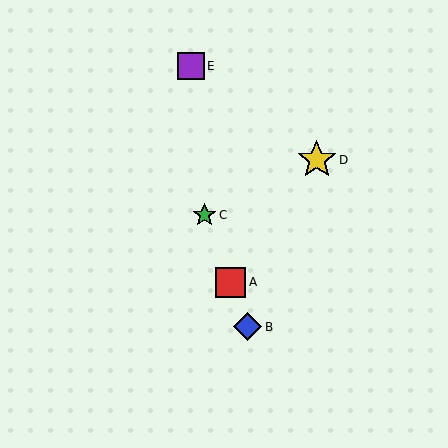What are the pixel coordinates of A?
Object A is at (230, 282).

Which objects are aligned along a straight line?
Objects A, B, C are aligned along a straight line.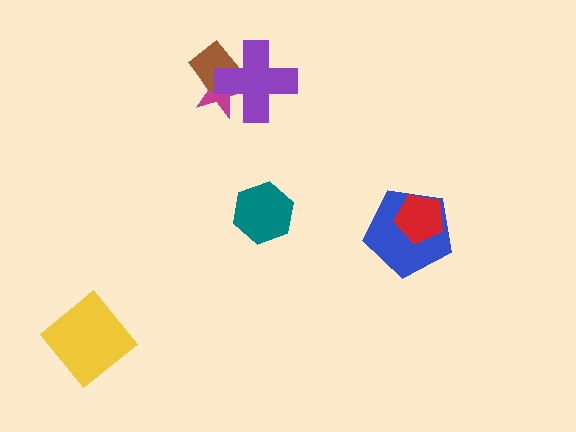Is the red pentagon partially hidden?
No, no other shape covers it.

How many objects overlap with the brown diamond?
2 objects overlap with the brown diamond.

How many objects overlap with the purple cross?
2 objects overlap with the purple cross.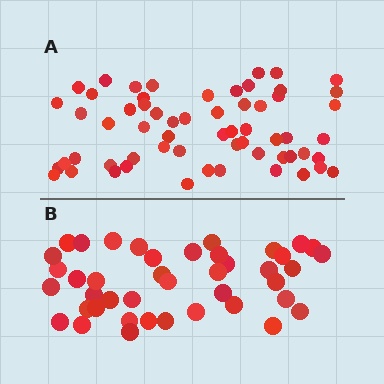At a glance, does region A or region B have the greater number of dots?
Region A (the top region) has more dots.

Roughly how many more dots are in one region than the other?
Region A has approximately 20 more dots than region B.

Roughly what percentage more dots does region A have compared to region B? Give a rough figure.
About 45% more.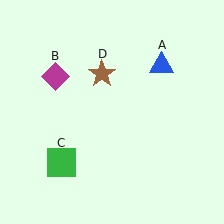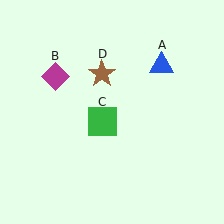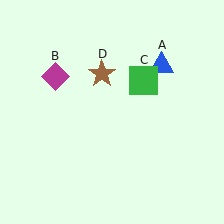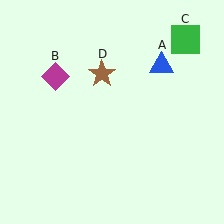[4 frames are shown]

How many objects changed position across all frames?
1 object changed position: green square (object C).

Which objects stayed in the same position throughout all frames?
Blue triangle (object A) and magenta diamond (object B) and brown star (object D) remained stationary.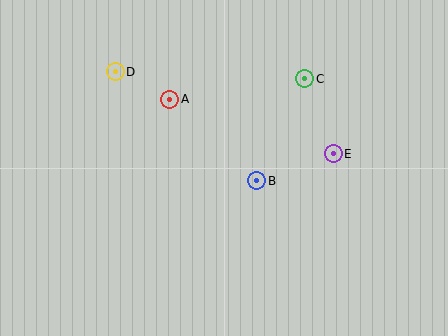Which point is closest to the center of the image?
Point B at (257, 181) is closest to the center.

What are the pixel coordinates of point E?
Point E is at (333, 154).